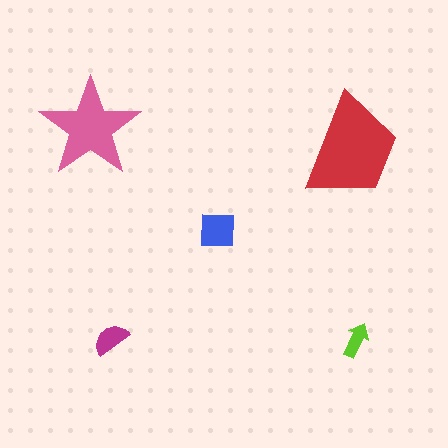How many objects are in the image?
There are 5 objects in the image.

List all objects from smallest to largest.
The lime arrow, the magenta semicircle, the blue square, the pink star, the red trapezoid.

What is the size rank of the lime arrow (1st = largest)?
5th.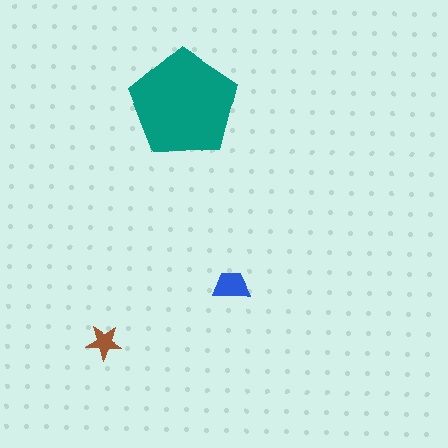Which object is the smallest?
The brown star.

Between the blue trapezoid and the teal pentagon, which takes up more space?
The teal pentagon.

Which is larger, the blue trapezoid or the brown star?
The blue trapezoid.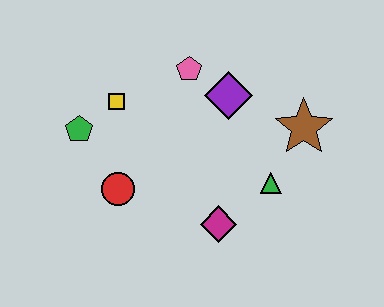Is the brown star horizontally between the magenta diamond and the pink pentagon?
No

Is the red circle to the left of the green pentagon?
No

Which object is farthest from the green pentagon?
The brown star is farthest from the green pentagon.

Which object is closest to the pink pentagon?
The purple diamond is closest to the pink pentagon.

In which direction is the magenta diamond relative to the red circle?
The magenta diamond is to the right of the red circle.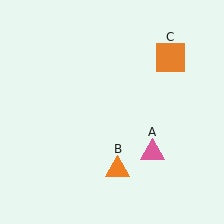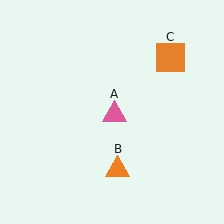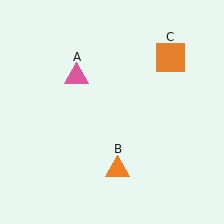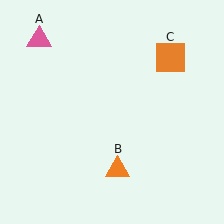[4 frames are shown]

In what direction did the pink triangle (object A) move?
The pink triangle (object A) moved up and to the left.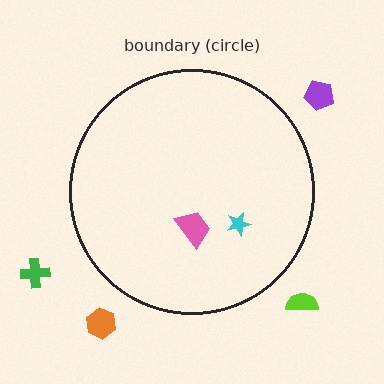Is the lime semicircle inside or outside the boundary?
Outside.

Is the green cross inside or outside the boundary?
Outside.